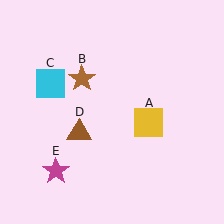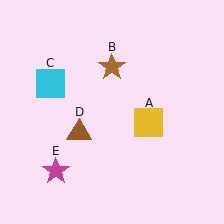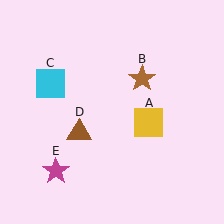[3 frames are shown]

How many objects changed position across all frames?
1 object changed position: brown star (object B).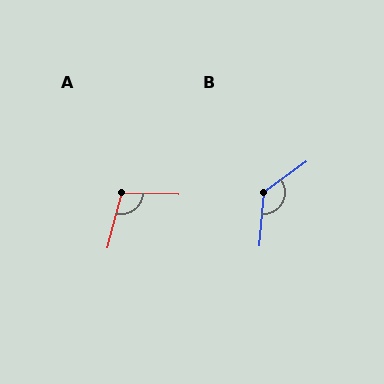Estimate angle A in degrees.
Approximately 103 degrees.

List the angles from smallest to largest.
A (103°), B (131°).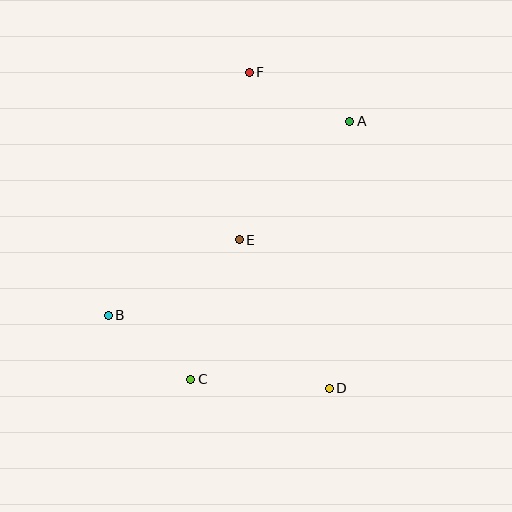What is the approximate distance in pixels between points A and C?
The distance between A and C is approximately 303 pixels.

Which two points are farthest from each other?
Points D and F are farthest from each other.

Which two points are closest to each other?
Points B and C are closest to each other.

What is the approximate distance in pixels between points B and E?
The distance between B and E is approximately 151 pixels.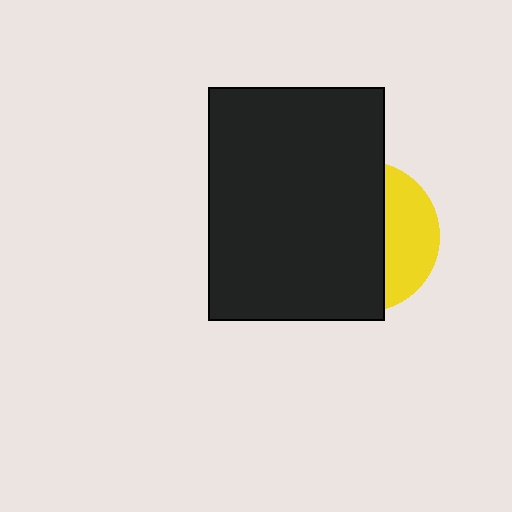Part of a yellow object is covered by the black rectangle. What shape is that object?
It is a circle.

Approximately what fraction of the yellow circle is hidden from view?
Roughly 67% of the yellow circle is hidden behind the black rectangle.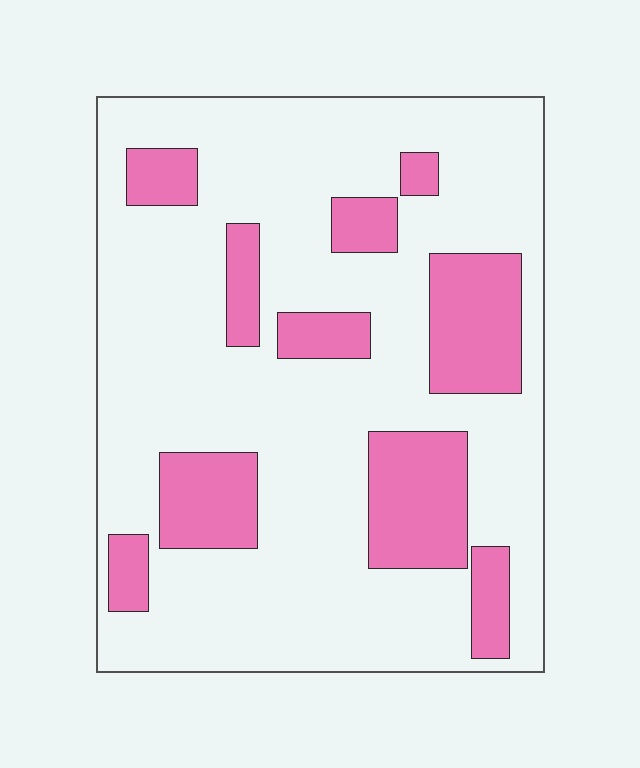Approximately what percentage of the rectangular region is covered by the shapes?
Approximately 25%.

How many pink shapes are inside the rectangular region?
10.